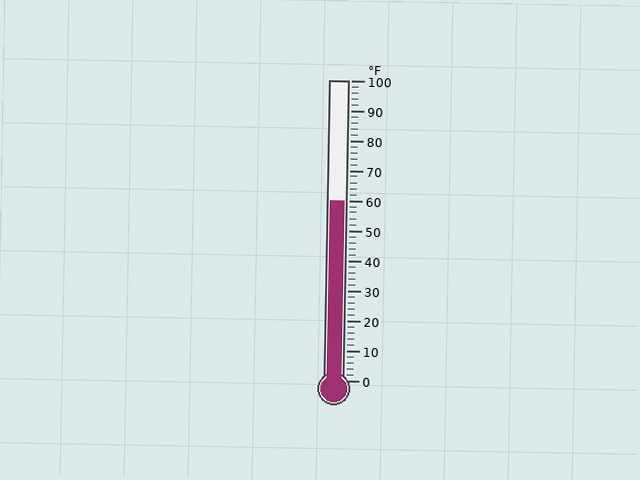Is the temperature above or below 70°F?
The temperature is below 70°F.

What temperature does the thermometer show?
The thermometer shows approximately 60°F.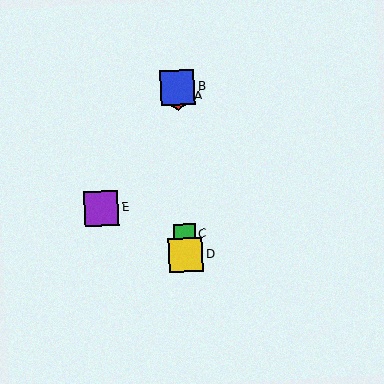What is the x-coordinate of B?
Object B is at x≈177.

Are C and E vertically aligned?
No, C is at x≈185 and E is at x≈101.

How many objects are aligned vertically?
4 objects (A, B, C, D) are aligned vertically.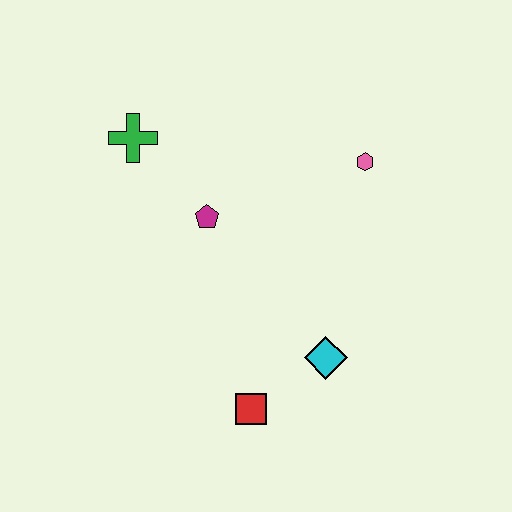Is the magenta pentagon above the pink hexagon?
No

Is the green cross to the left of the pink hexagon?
Yes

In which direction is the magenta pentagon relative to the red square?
The magenta pentagon is above the red square.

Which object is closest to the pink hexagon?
The magenta pentagon is closest to the pink hexagon.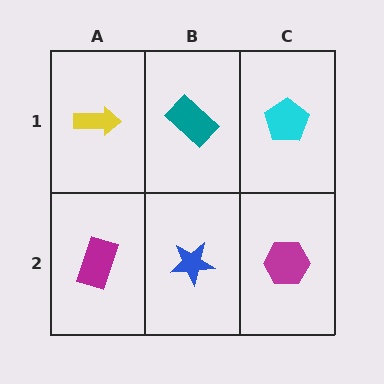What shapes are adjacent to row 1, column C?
A magenta hexagon (row 2, column C), a teal rectangle (row 1, column B).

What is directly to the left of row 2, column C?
A blue star.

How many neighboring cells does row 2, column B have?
3.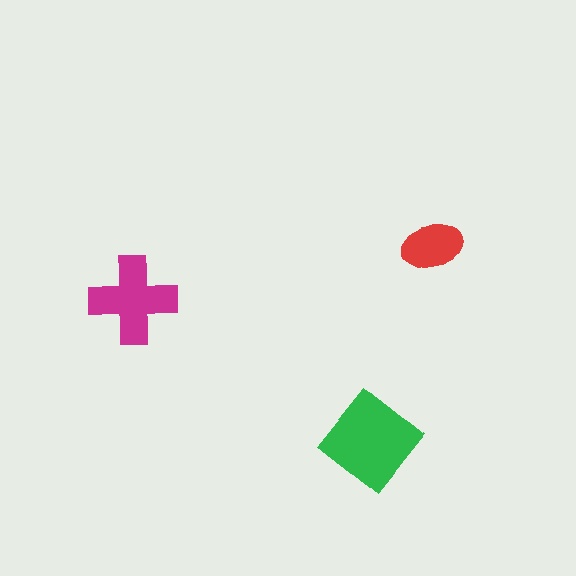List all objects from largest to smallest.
The green diamond, the magenta cross, the red ellipse.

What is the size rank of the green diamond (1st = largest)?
1st.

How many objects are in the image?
There are 3 objects in the image.